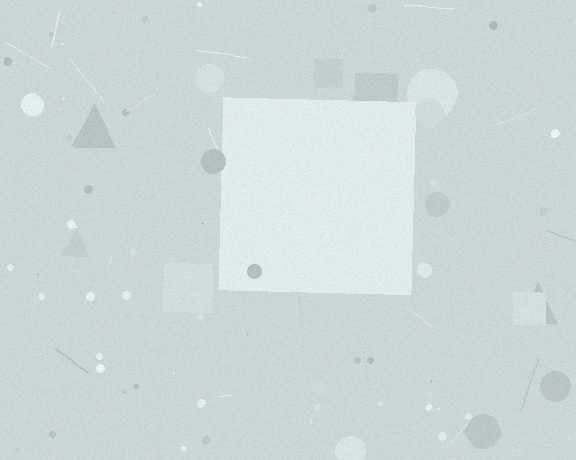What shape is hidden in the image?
A square is hidden in the image.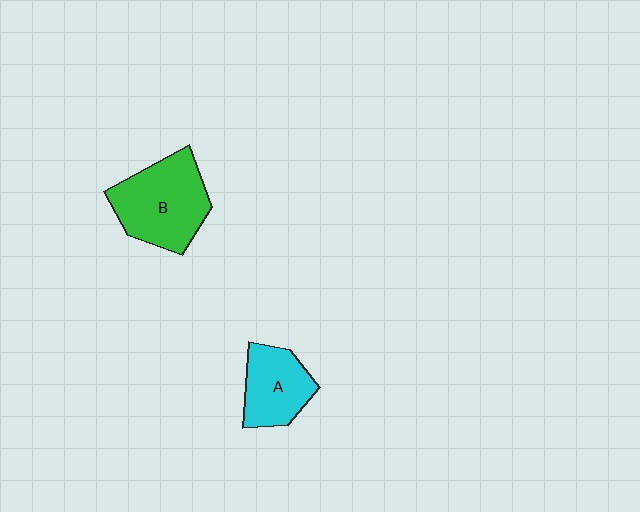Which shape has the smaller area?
Shape A (cyan).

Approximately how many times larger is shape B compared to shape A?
Approximately 1.5 times.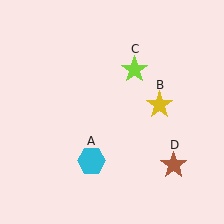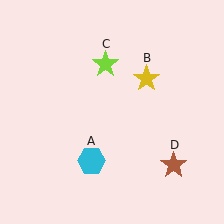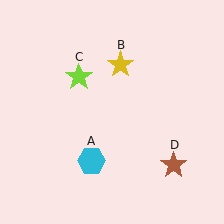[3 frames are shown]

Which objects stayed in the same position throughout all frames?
Cyan hexagon (object A) and brown star (object D) remained stationary.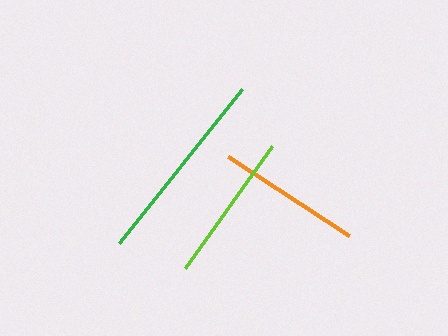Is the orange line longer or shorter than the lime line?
The lime line is longer than the orange line.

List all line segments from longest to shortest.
From longest to shortest: green, lime, orange.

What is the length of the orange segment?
The orange segment is approximately 144 pixels long.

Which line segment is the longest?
The green line is the longest at approximately 197 pixels.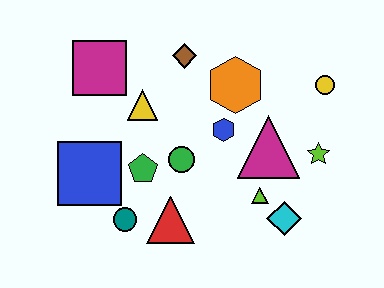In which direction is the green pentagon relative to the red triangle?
The green pentagon is above the red triangle.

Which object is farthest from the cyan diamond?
The magenta square is farthest from the cyan diamond.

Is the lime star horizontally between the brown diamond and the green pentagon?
No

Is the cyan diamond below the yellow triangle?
Yes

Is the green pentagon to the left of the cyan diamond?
Yes